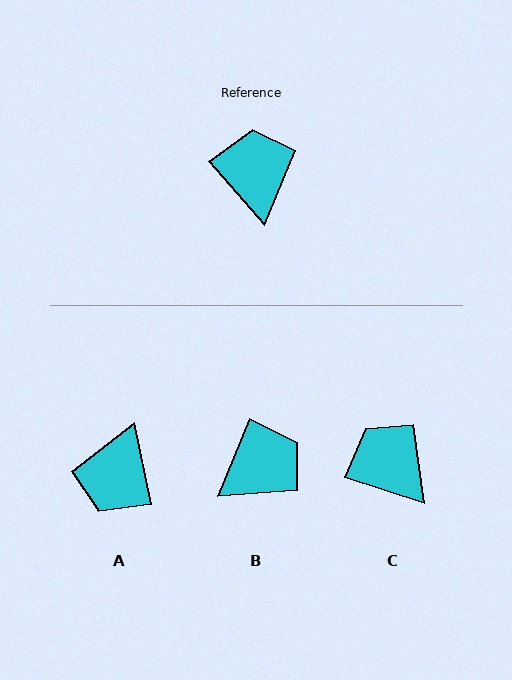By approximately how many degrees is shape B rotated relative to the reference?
Approximately 64 degrees clockwise.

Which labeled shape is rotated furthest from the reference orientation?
A, about 150 degrees away.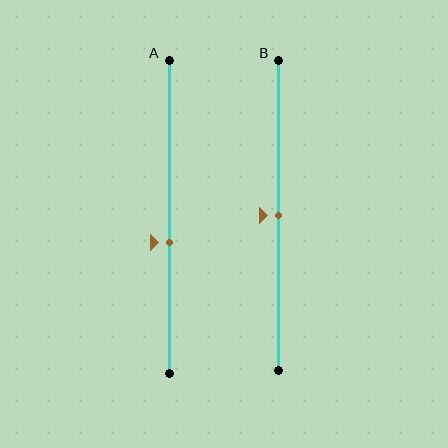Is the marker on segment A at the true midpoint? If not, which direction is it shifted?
No, the marker on segment A is shifted downward by about 8% of the segment length.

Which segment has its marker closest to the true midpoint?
Segment B has its marker closest to the true midpoint.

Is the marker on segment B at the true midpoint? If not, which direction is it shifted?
Yes, the marker on segment B is at the true midpoint.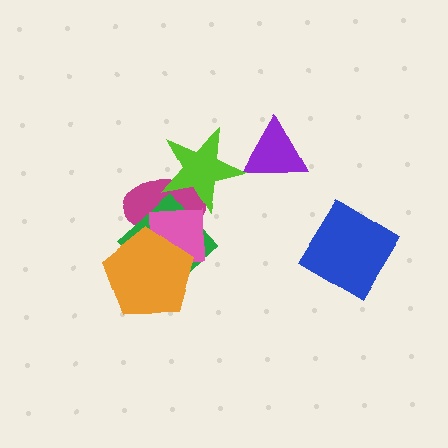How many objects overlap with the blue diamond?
0 objects overlap with the blue diamond.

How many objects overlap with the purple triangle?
0 objects overlap with the purple triangle.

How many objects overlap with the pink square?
4 objects overlap with the pink square.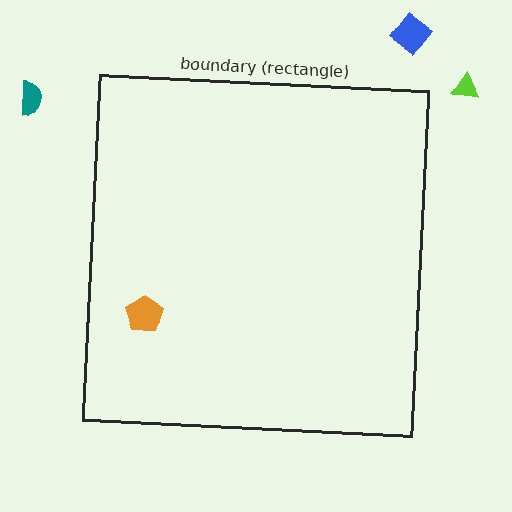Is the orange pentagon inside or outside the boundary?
Inside.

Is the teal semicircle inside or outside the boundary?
Outside.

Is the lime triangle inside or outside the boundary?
Outside.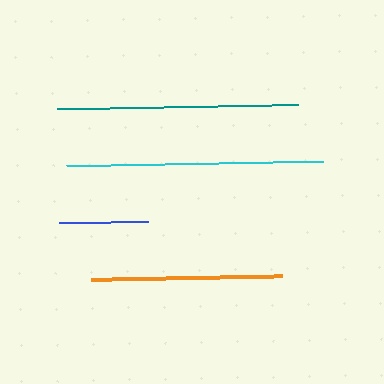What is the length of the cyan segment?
The cyan segment is approximately 258 pixels long.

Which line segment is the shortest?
The blue line is the shortest at approximately 89 pixels.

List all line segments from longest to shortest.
From longest to shortest: cyan, teal, orange, blue.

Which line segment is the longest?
The cyan line is the longest at approximately 258 pixels.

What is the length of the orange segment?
The orange segment is approximately 191 pixels long.